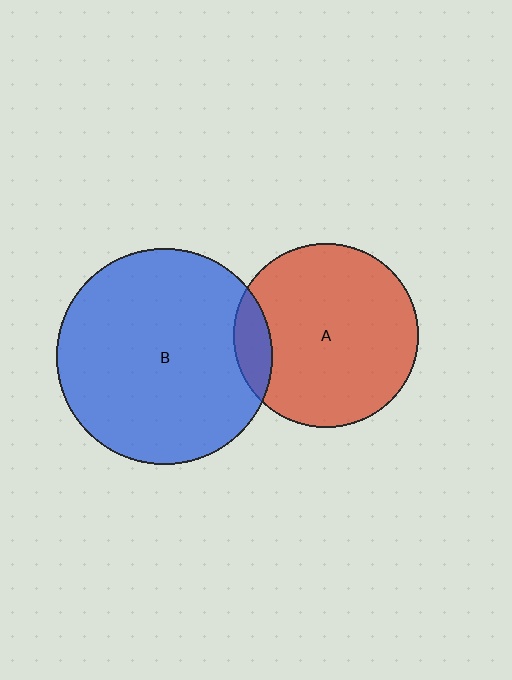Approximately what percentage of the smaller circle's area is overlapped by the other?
Approximately 10%.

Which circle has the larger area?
Circle B (blue).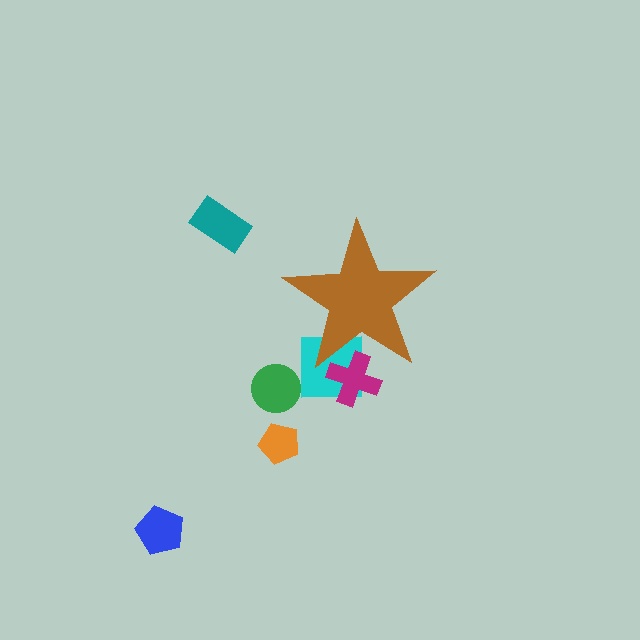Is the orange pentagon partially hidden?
No, the orange pentagon is fully visible.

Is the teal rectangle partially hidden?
No, the teal rectangle is fully visible.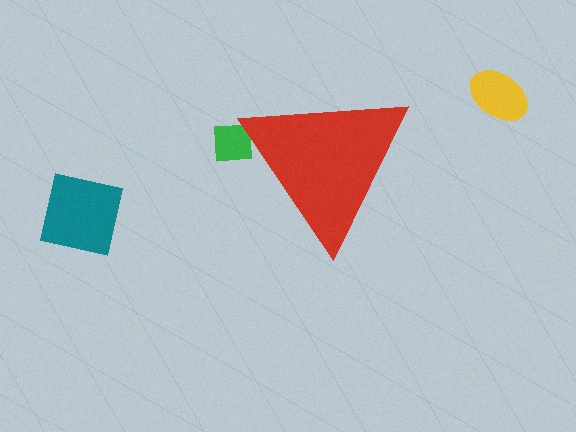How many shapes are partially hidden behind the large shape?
1 shape is partially hidden.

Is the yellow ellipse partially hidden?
No, the yellow ellipse is fully visible.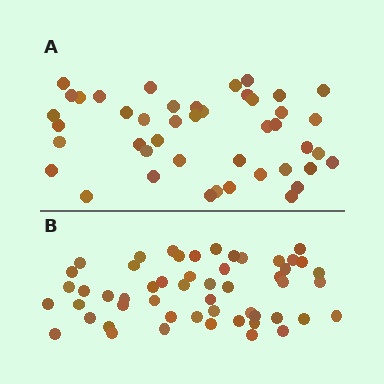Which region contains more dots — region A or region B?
Region B (the bottom region) has more dots.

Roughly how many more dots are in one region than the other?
Region B has roughly 8 or so more dots than region A.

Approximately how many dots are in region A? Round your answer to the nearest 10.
About 40 dots. (The exact count is 44, which rounds to 40.)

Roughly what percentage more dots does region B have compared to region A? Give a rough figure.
About 20% more.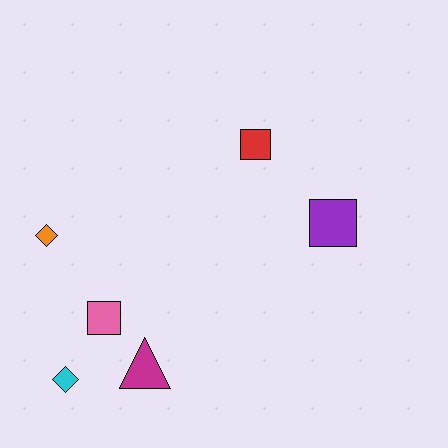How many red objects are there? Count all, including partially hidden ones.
There is 1 red object.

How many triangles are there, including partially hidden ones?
There is 1 triangle.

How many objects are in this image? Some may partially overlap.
There are 6 objects.